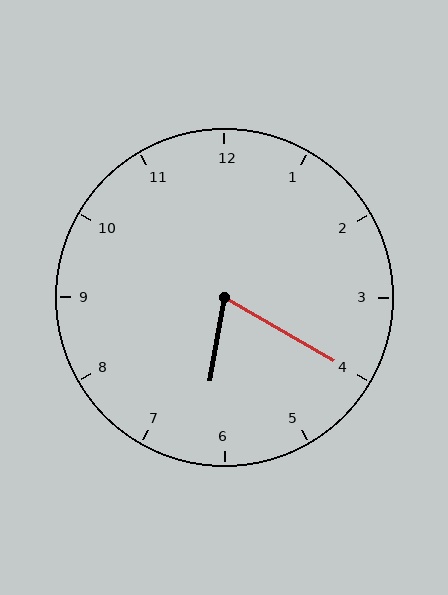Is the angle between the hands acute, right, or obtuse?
It is acute.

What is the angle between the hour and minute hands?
Approximately 70 degrees.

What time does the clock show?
6:20.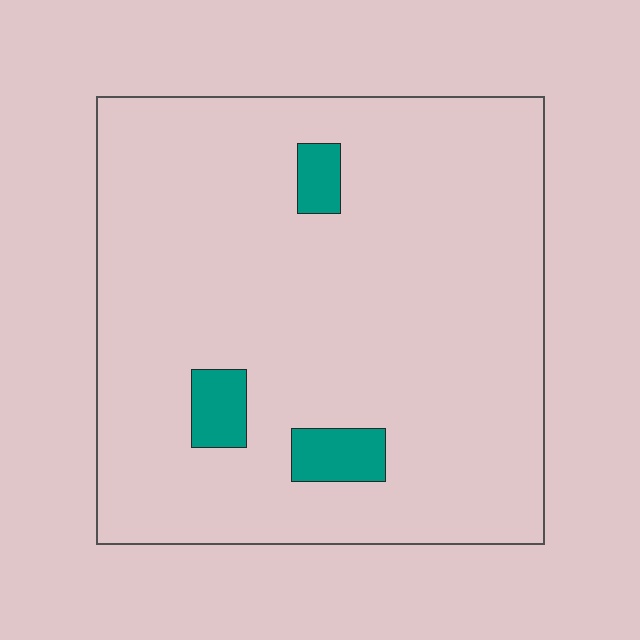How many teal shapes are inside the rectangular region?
3.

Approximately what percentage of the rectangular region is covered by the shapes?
Approximately 5%.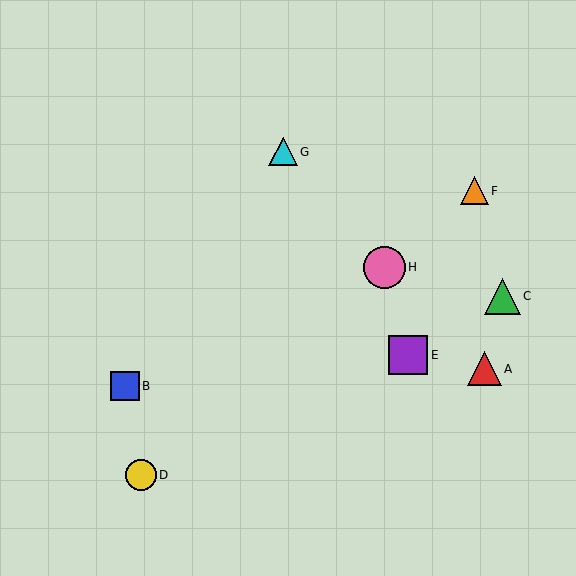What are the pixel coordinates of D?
Object D is at (141, 475).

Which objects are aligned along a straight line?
Objects D, F, H are aligned along a straight line.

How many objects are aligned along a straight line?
3 objects (D, F, H) are aligned along a straight line.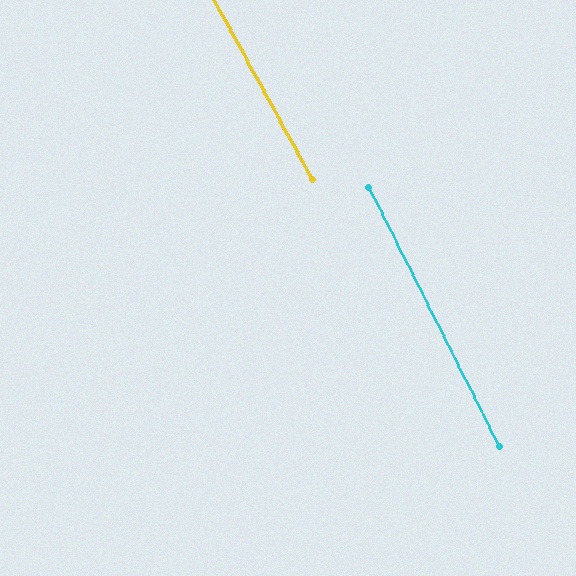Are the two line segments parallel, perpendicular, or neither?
Parallel — their directions differ by only 1.8°.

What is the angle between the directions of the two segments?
Approximately 2 degrees.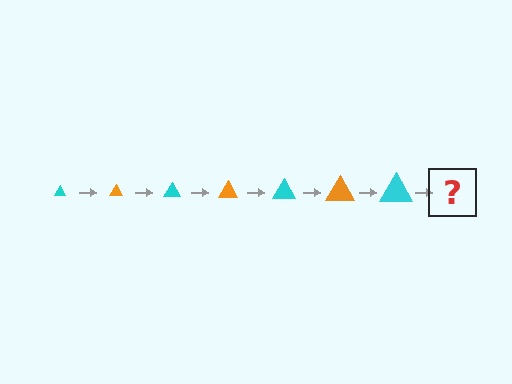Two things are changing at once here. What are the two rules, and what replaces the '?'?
The two rules are that the triangle grows larger each step and the color cycles through cyan and orange. The '?' should be an orange triangle, larger than the previous one.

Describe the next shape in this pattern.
It should be an orange triangle, larger than the previous one.